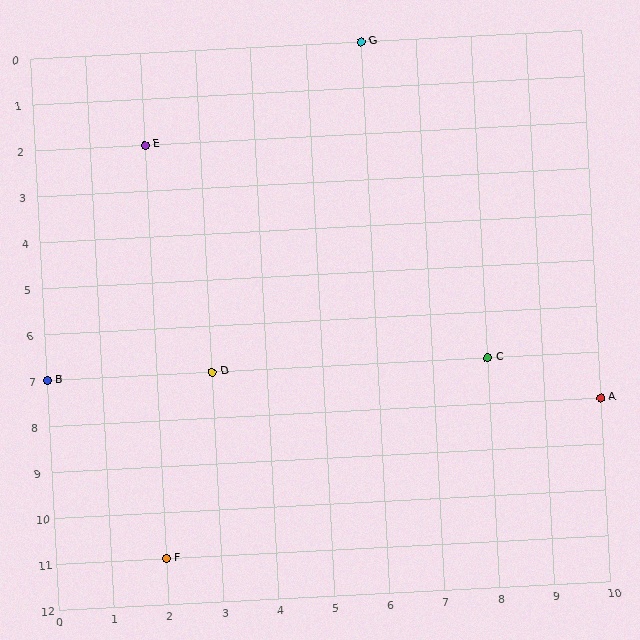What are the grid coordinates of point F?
Point F is at grid coordinates (2, 11).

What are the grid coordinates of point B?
Point B is at grid coordinates (0, 7).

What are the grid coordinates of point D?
Point D is at grid coordinates (3, 7).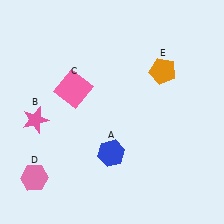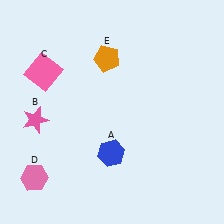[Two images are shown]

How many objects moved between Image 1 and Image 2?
2 objects moved between the two images.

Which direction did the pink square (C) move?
The pink square (C) moved left.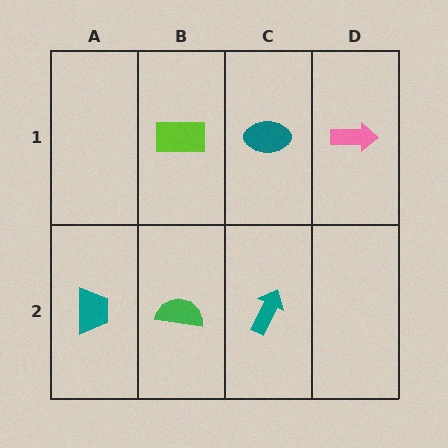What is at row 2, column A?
A teal trapezoid.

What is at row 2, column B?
A green semicircle.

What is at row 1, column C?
A teal ellipse.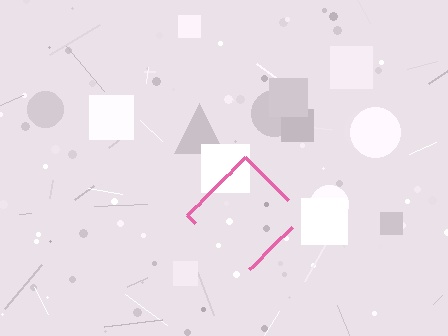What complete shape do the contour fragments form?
The contour fragments form a diamond.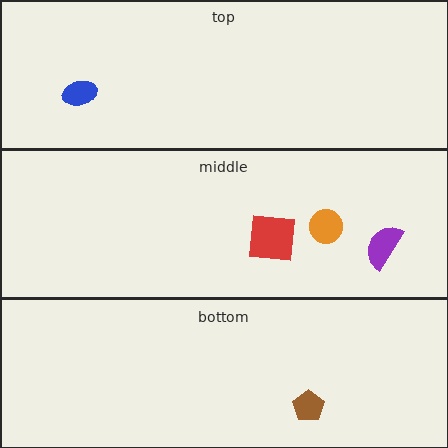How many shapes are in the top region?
1.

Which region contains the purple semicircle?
The middle region.